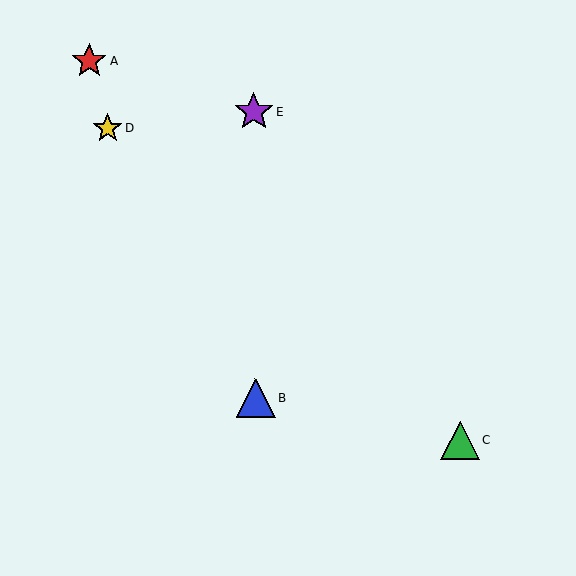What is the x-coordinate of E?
Object E is at x≈254.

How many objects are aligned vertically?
2 objects (B, E) are aligned vertically.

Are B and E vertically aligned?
Yes, both are at x≈255.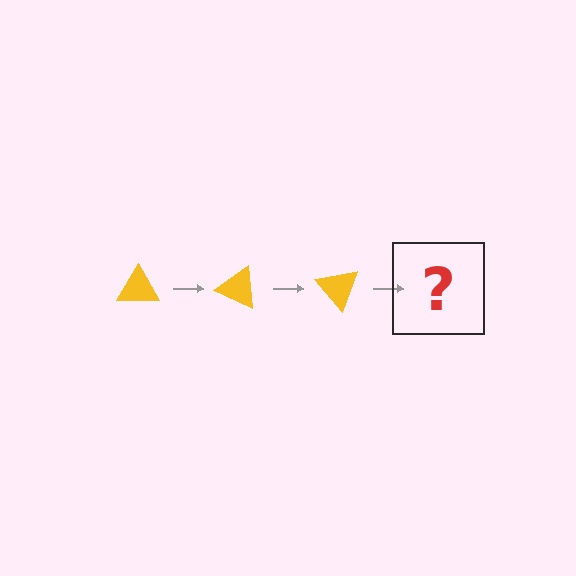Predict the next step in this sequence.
The next step is a yellow triangle rotated 75 degrees.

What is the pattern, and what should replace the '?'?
The pattern is that the triangle rotates 25 degrees each step. The '?' should be a yellow triangle rotated 75 degrees.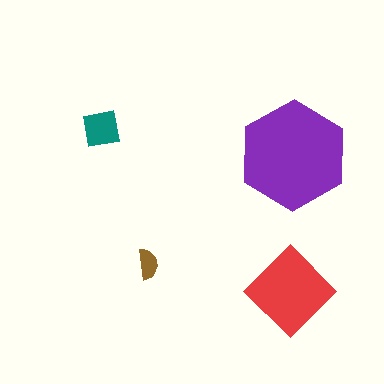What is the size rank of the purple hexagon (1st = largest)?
1st.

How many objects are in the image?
There are 4 objects in the image.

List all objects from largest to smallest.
The purple hexagon, the red diamond, the teal square, the brown semicircle.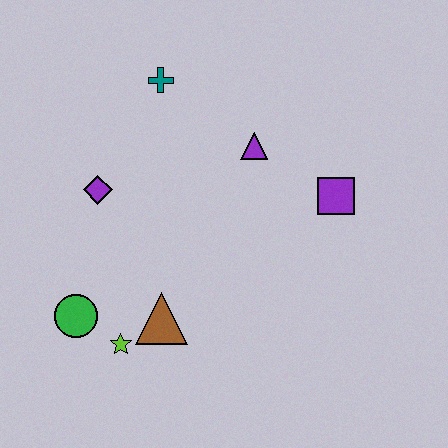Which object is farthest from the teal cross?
The lime star is farthest from the teal cross.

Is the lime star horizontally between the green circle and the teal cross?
Yes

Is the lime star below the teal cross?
Yes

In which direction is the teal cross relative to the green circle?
The teal cross is above the green circle.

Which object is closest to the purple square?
The purple triangle is closest to the purple square.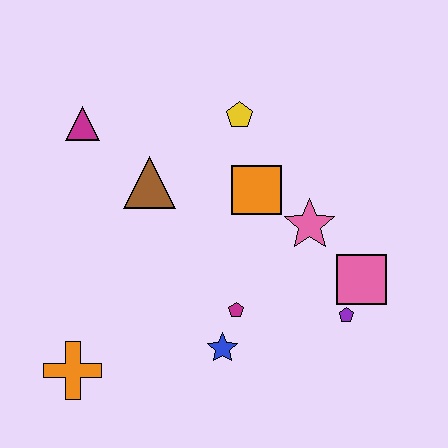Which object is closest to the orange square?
The pink star is closest to the orange square.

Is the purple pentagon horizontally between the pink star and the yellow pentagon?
No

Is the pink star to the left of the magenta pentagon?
No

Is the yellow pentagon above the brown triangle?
Yes